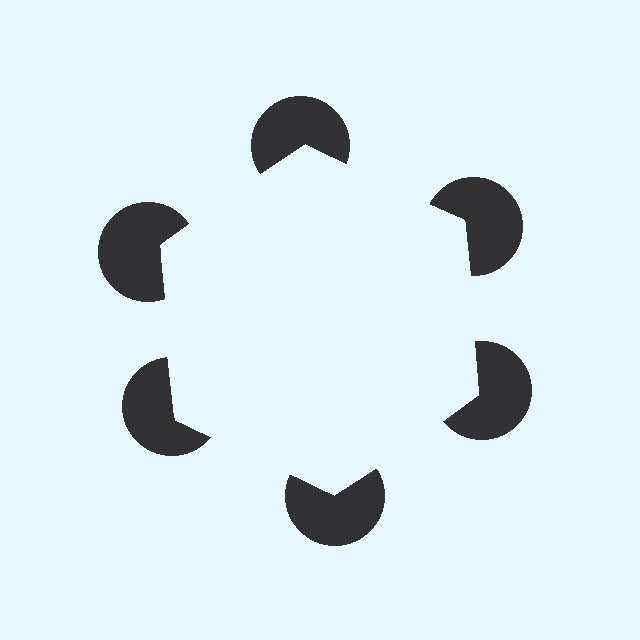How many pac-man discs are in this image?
There are 6 — one at each vertex of the illusory hexagon.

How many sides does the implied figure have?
6 sides.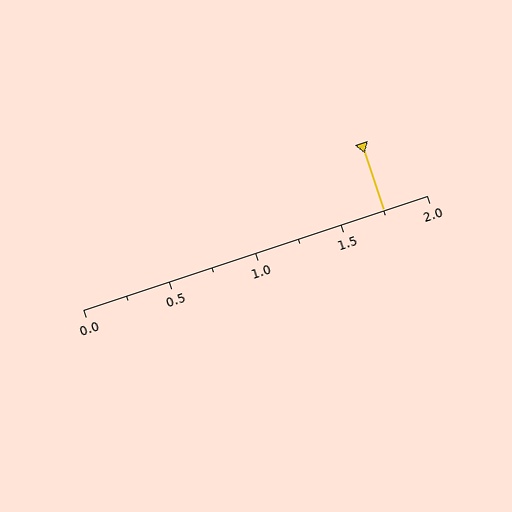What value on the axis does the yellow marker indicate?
The marker indicates approximately 1.75.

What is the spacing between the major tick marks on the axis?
The major ticks are spaced 0.5 apart.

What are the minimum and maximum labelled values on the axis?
The axis runs from 0.0 to 2.0.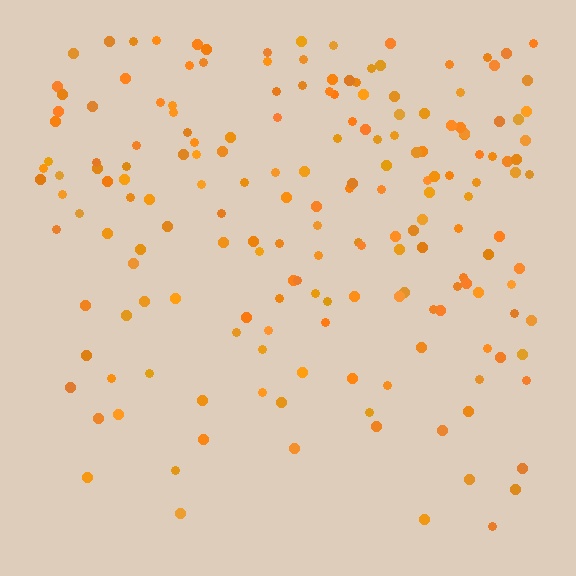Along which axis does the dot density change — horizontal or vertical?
Vertical.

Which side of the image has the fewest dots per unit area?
The bottom.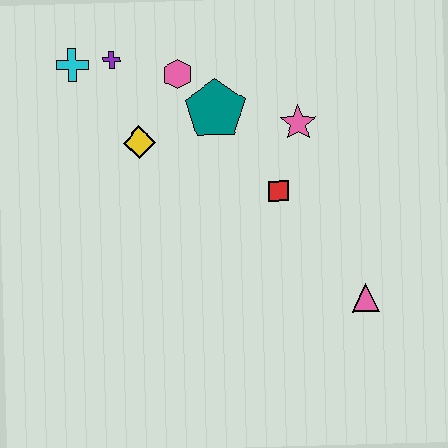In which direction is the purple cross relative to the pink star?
The purple cross is to the left of the pink star.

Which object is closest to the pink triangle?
The red square is closest to the pink triangle.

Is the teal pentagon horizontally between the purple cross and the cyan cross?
No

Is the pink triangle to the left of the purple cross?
No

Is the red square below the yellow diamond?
Yes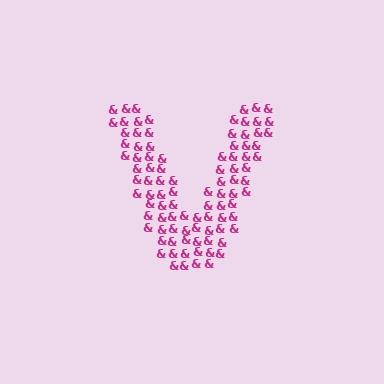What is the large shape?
The large shape is the letter V.